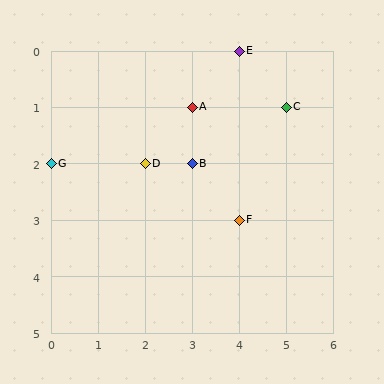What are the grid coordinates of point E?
Point E is at grid coordinates (4, 0).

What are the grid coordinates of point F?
Point F is at grid coordinates (4, 3).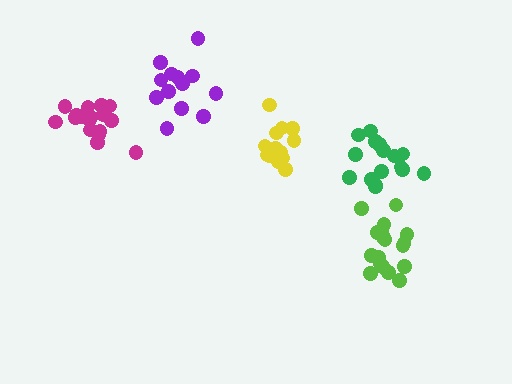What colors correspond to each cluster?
The clusters are colored: purple, lime, magenta, green, yellow.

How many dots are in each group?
Group 1: 14 dots, Group 2: 18 dots, Group 3: 19 dots, Group 4: 16 dots, Group 5: 15 dots (82 total).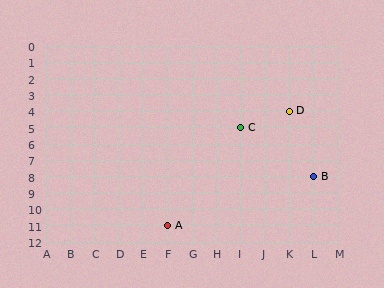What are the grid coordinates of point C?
Point C is at grid coordinates (I, 5).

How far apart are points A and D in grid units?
Points A and D are 5 columns and 7 rows apart (about 8.6 grid units diagonally).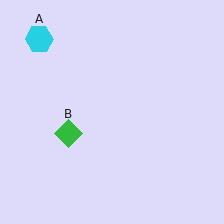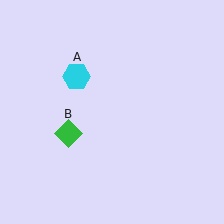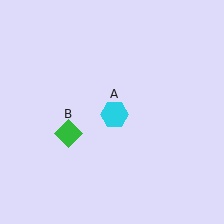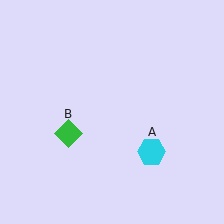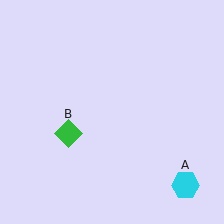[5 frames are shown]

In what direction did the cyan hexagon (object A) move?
The cyan hexagon (object A) moved down and to the right.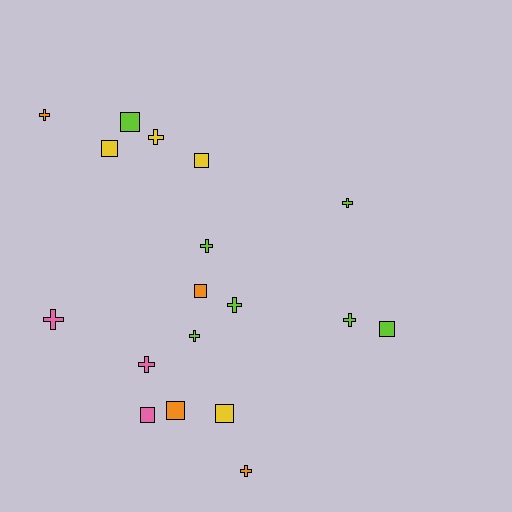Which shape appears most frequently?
Cross, with 10 objects.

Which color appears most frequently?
Lime, with 7 objects.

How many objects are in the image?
There are 18 objects.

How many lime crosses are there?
There are 5 lime crosses.